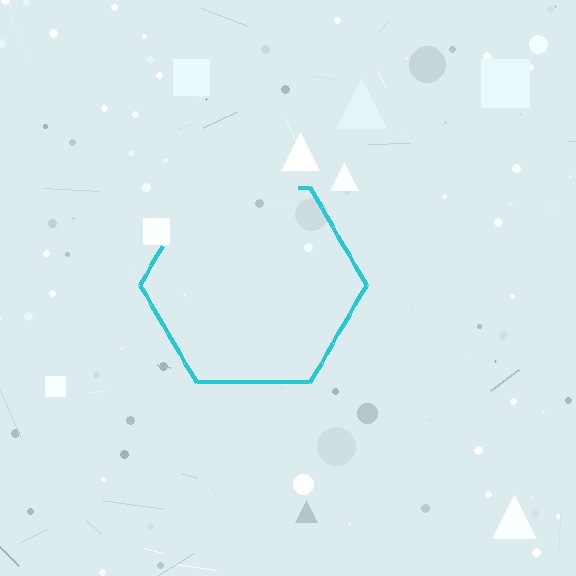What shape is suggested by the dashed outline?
The dashed outline suggests a hexagon.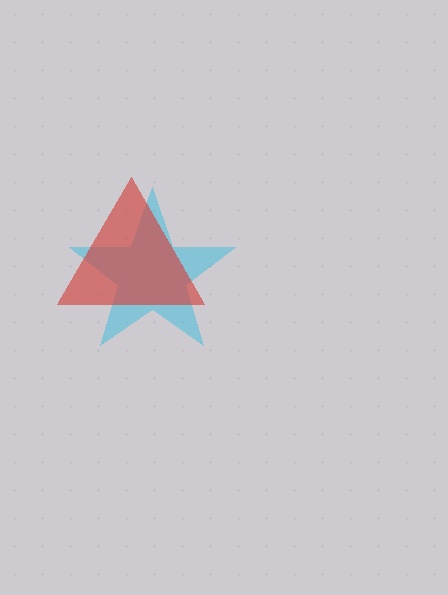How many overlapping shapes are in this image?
There are 2 overlapping shapes in the image.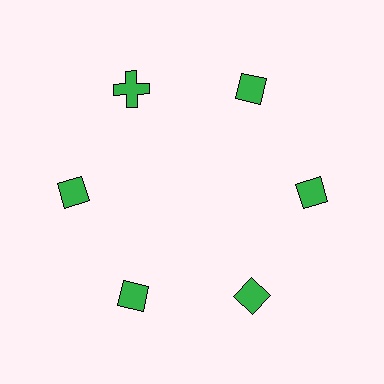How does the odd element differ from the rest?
It has a different shape: cross instead of diamond.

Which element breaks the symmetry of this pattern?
The green cross at roughly the 11 o'clock position breaks the symmetry. All other shapes are green diamonds.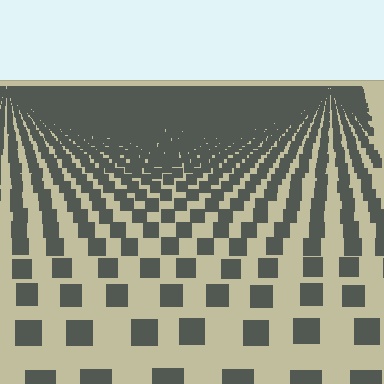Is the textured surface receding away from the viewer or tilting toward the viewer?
The surface is receding away from the viewer. Texture elements get smaller and denser toward the top.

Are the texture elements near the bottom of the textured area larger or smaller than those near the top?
Larger. Near the bottom, elements are closer to the viewer and appear at a bigger on-screen size.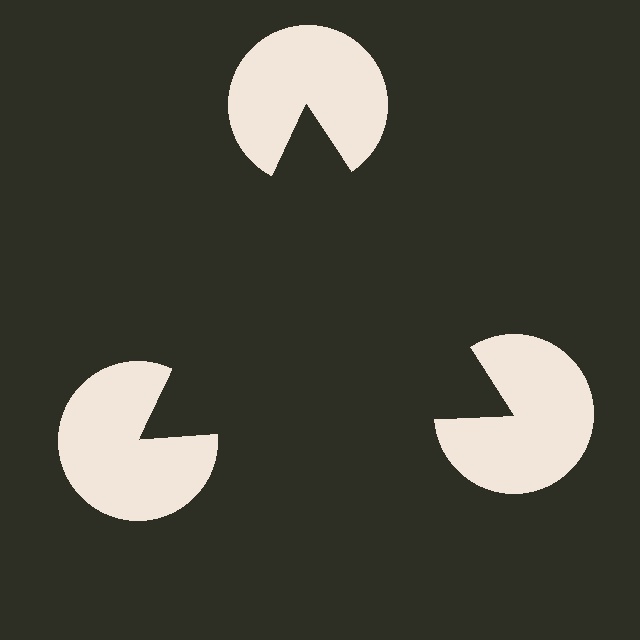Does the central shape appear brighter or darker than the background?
It typically appears slightly darker than the background, even though no actual brightness change is drawn.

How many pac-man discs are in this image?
There are 3 — one at each vertex of the illusory triangle.